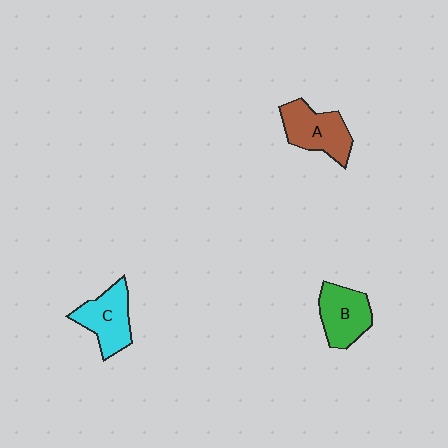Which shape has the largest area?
Shape A (brown).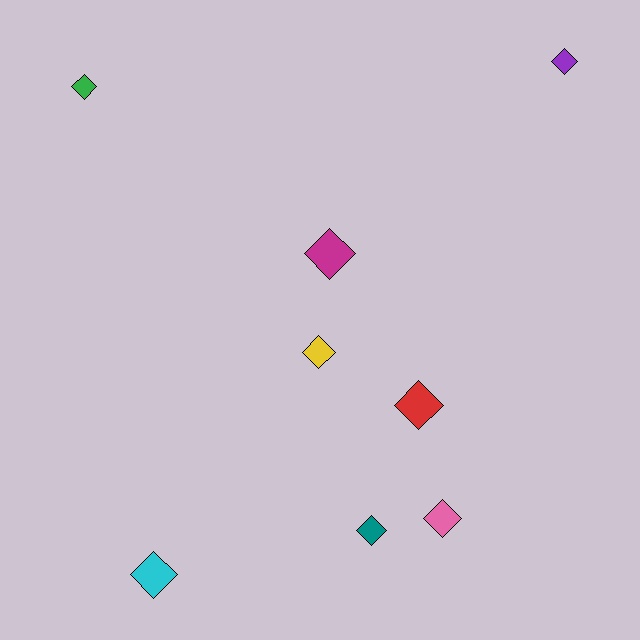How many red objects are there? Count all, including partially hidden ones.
There is 1 red object.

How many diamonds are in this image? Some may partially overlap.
There are 8 diamonds.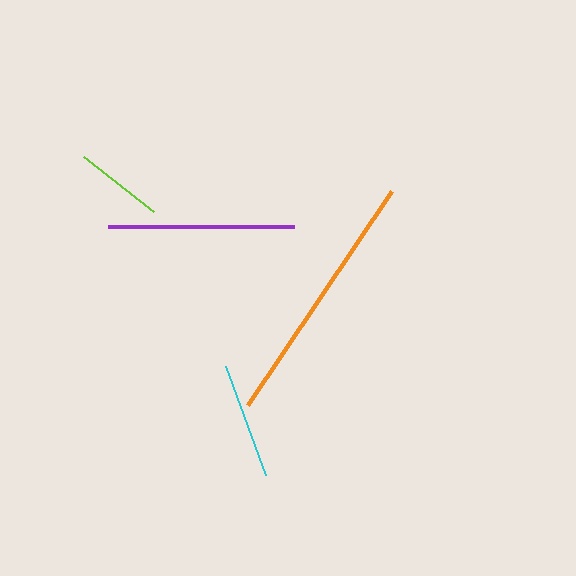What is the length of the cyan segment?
The cyan segment is approximately 116 pixels long.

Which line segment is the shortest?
The lime line is the shortest at approximately 89 pixels.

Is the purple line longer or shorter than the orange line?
The orange line is longer than the purple line.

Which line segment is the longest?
The orange line is the longest at approximately 258 pixels.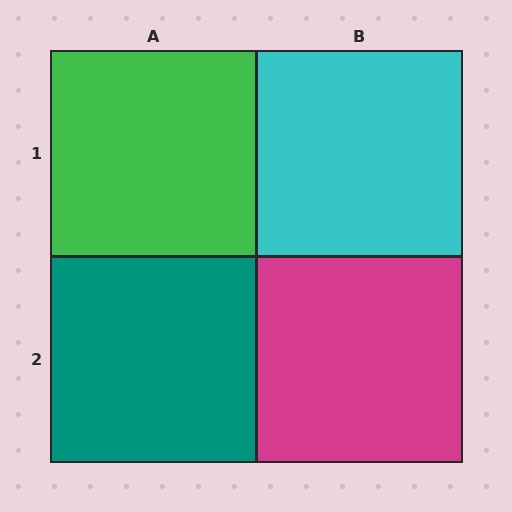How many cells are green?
1 cell is green.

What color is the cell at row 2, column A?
Teal.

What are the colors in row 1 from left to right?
Green, cyan.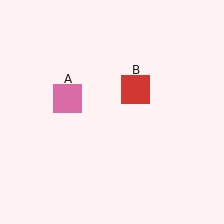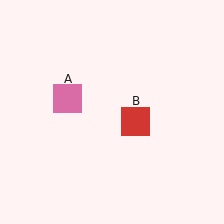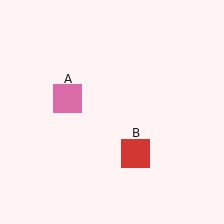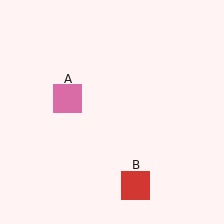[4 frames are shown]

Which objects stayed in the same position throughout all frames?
Pink square (object A) remained stationary.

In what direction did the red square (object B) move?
The red square (object B) moved down.